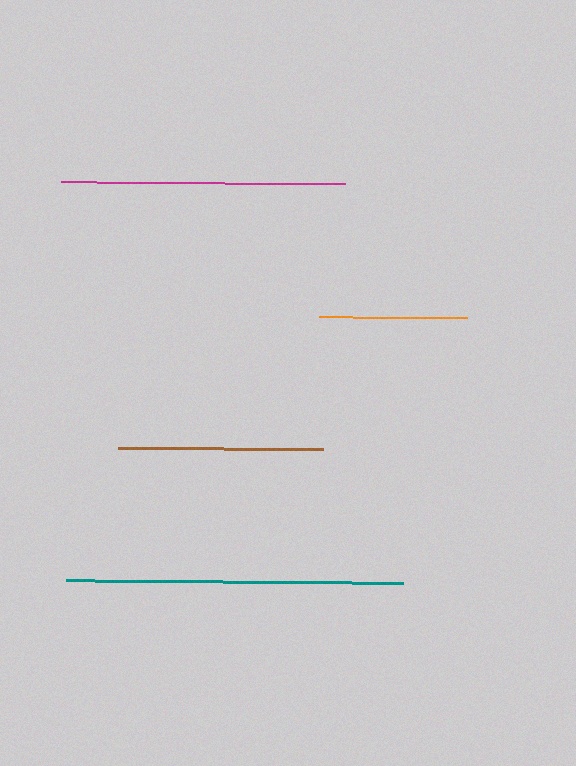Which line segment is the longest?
The teal line is the longest at approximately 337 pixels.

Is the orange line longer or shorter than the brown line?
The brown line is longer than the orange line.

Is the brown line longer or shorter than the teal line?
The teal line is longer than the brown line.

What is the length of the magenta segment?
The magenta segment is approximately 284 pixels long.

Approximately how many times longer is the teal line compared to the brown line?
The teal line is approximately 1.6 times the length of the brown line.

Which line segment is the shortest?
The orange line is the shortest at approximately 148 pixels.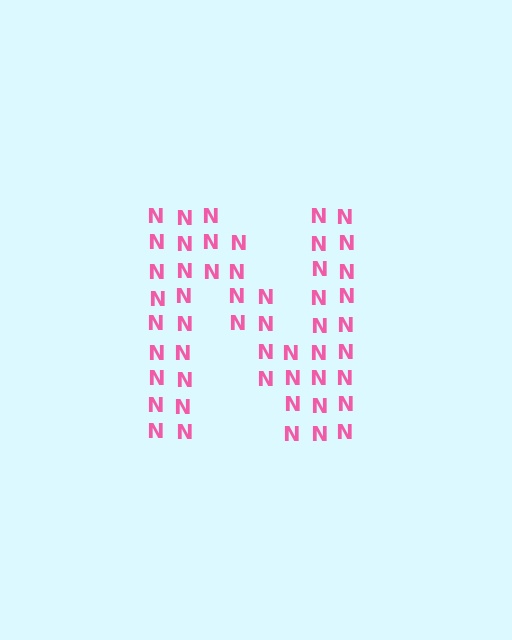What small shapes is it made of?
It is made of small letter N's.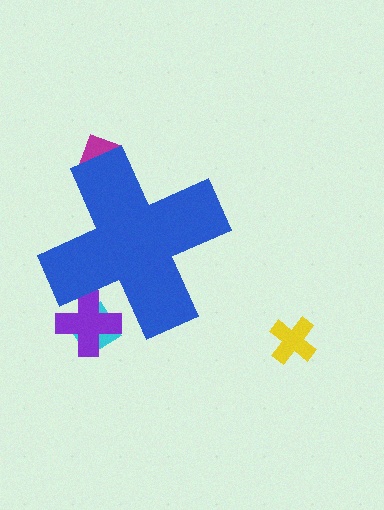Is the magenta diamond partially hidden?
Yes, the magenta diamond is partially hidden behind the blue cross.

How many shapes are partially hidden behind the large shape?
3 shapes are partially hidden.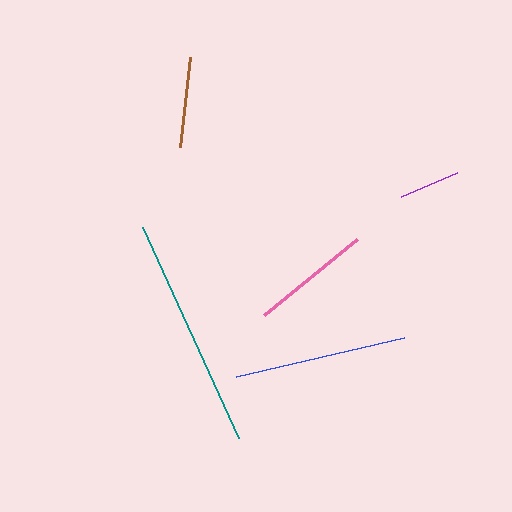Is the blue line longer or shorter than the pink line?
The blue line is longer than the pink line.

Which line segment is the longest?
The teal line is the longest at approximately 232 pixels.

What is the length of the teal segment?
The teal segment is approximately 232 pixels long.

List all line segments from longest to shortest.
From longest to shortest: teal, blue, pink, brown, purple.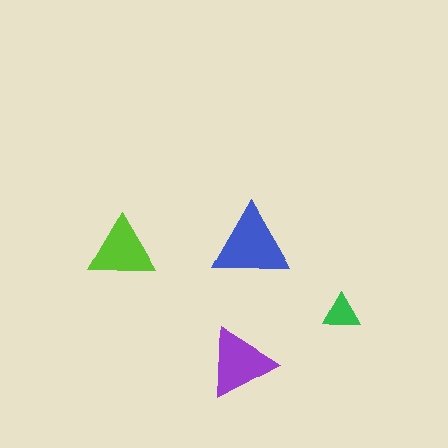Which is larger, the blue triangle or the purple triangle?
The blue one.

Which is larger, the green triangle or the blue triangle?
The blue one.